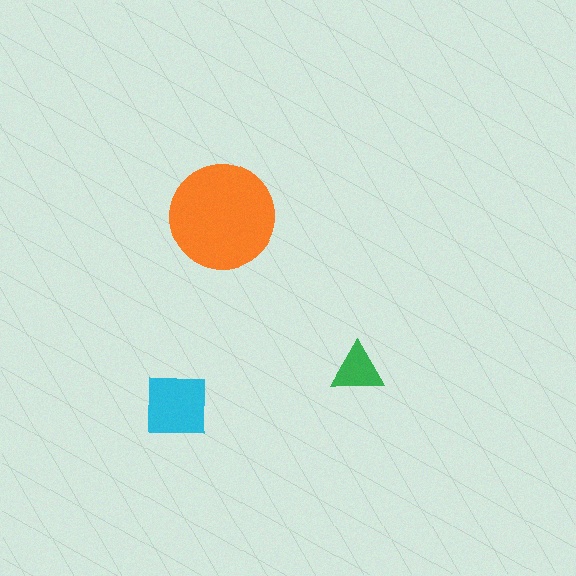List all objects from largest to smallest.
The orange circle, the cyan square, the green triangle.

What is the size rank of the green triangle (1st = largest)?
3rd.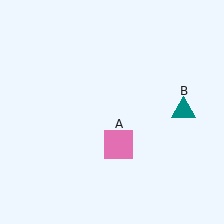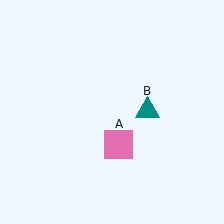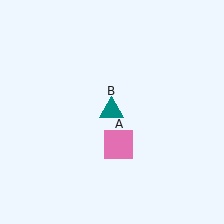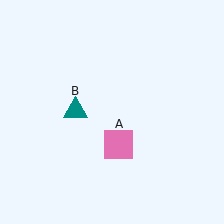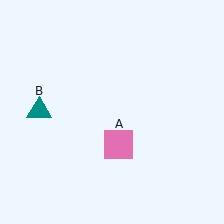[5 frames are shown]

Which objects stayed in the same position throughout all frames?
Pink square (object A) remained stationary.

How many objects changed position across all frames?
1 object changed position: teal triangle (object B).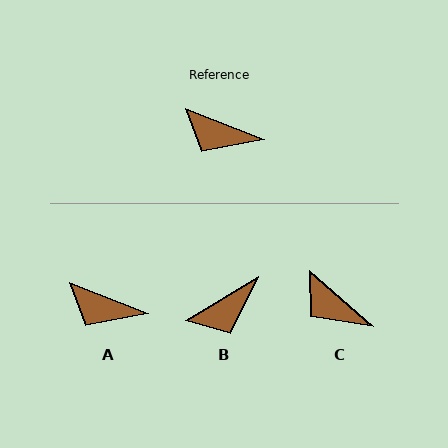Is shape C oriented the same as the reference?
No, it is off by about 20 degrees.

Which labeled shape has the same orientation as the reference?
A.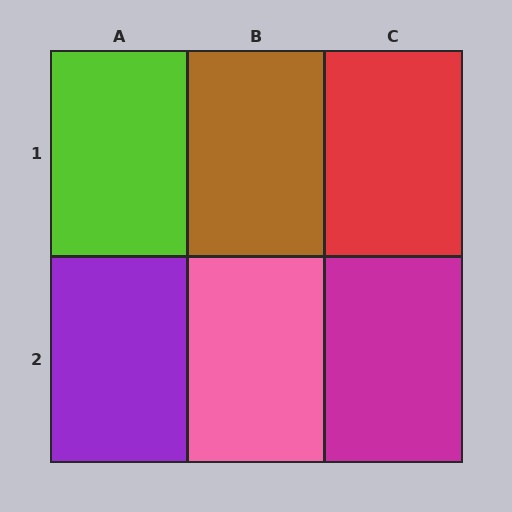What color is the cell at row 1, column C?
Red.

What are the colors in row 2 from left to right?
Purple, pink, magenta.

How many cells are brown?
1 cell is brown.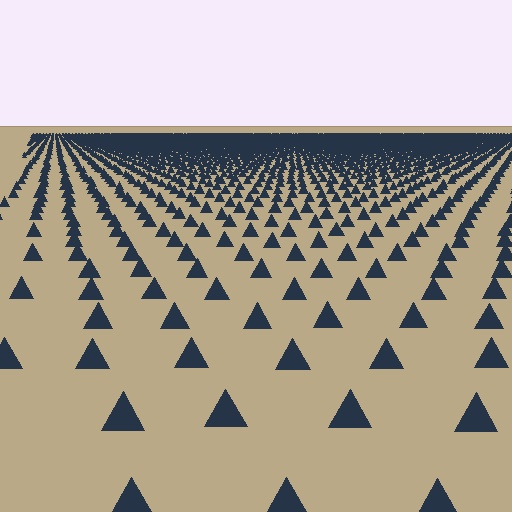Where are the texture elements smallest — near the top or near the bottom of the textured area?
Near the top.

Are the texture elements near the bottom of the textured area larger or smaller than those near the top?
Larger. Near the bottom, elements are closer to the viewer and appear at a bigger on-screen size.